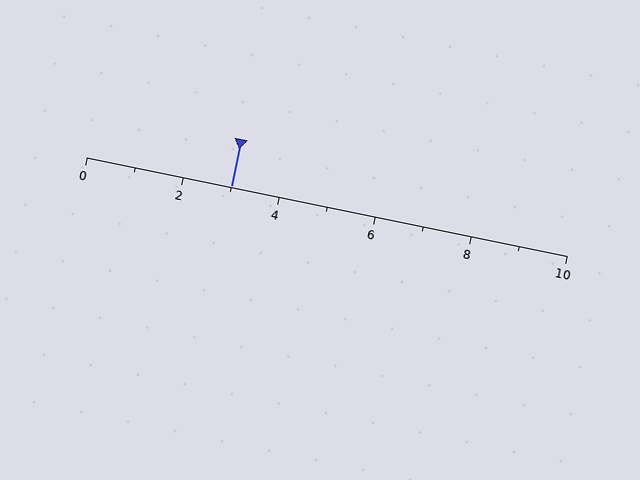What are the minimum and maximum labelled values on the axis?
The axis runs from 0 to 10.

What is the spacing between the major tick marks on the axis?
The major ticks are spaced 2 apart.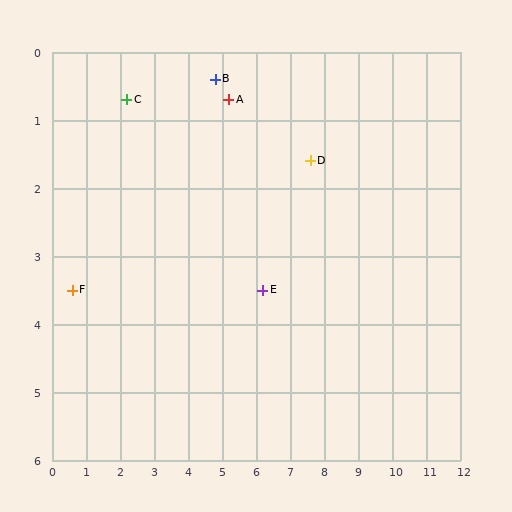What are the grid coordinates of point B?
Point B is at approximately (4.8, 0.4).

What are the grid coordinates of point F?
Point F is at approximately (0.6, 3.5).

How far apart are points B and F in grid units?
Points B and F are about 5.2 grid units apart.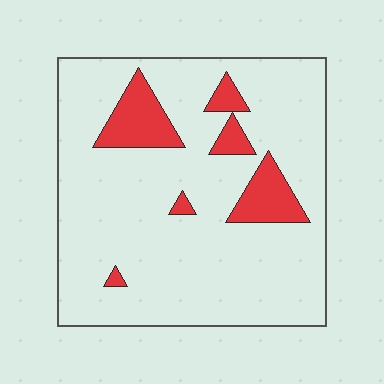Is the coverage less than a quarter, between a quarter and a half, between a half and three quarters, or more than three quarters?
Less than a quarter.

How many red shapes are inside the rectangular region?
6.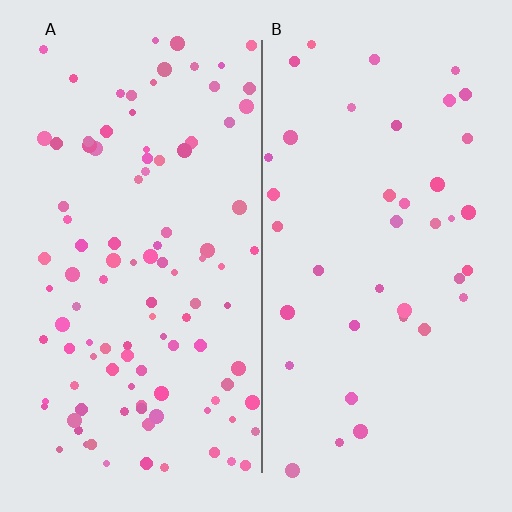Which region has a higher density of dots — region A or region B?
A (the left).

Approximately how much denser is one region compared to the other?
Approximately 2.6× — region A over region B.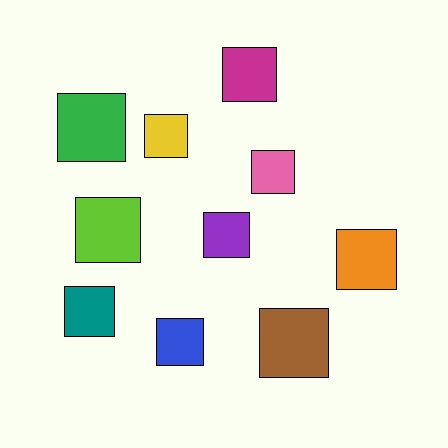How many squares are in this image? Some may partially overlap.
There are 10 squares.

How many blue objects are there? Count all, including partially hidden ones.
There is 1 blue object.